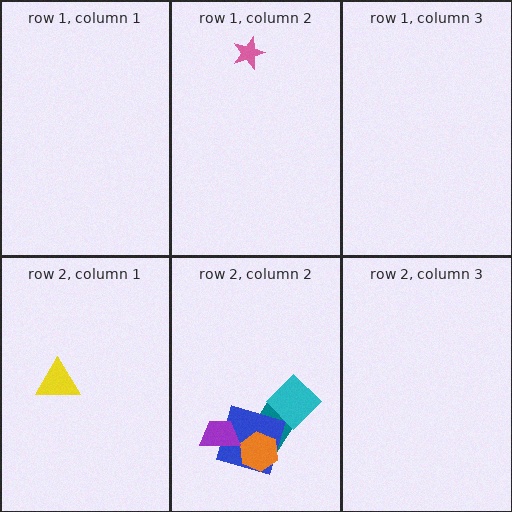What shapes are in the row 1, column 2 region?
The pink star.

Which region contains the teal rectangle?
The row 2, column 2 region.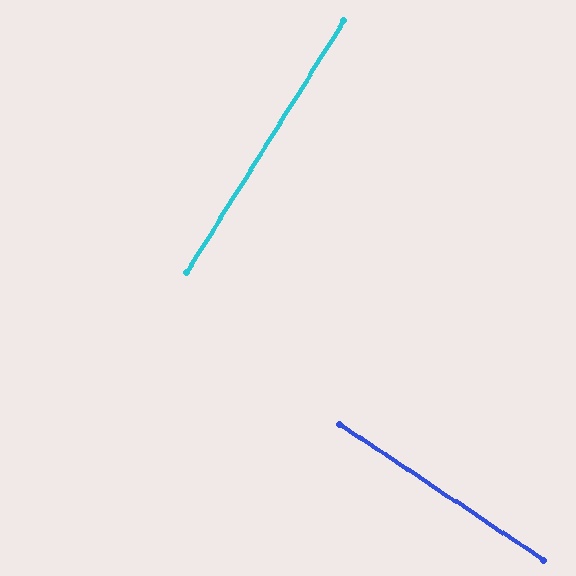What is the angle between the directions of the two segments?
Approximately 88 degrees.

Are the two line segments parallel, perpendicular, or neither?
Perpendicular — they meet at approximately 88°.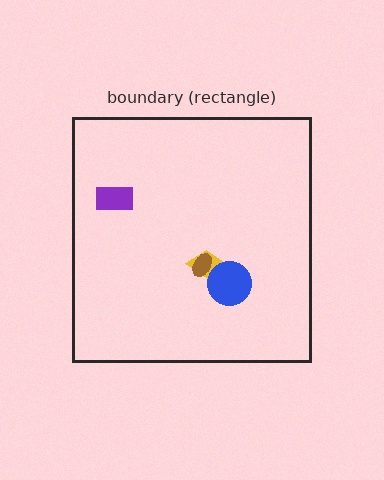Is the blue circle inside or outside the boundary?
Inside.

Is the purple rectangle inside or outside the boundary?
Inside.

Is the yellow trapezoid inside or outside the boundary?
Inside.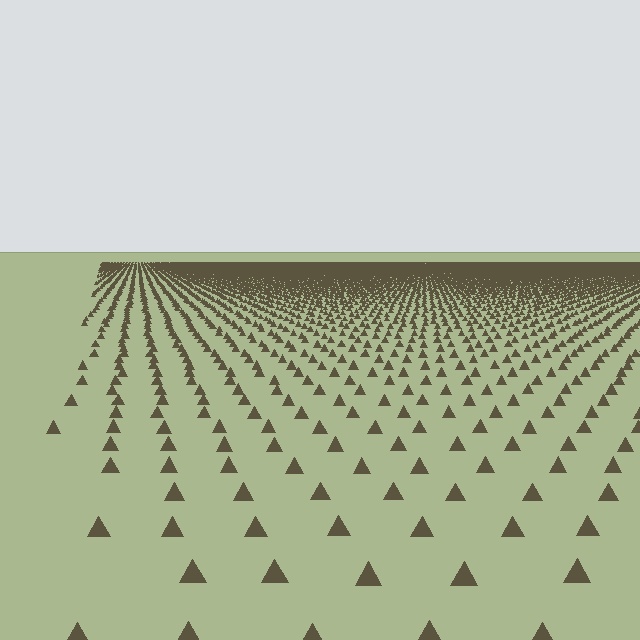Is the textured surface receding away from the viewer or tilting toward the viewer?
The surface is receding away from the viewer. Texture elements get smaller and denser toward the top.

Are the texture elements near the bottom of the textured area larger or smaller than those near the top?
Larger. Near the bottom, elements are closer to the viewer and appear at a bigger on-screen size.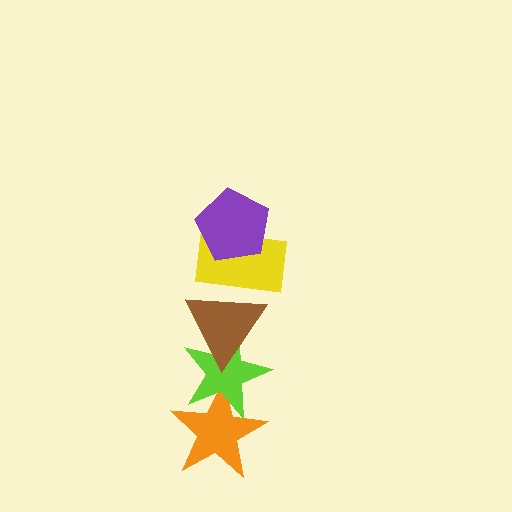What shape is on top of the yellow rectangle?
The purple pentagon is on top of the yellow rectangle.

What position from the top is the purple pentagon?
The purple pentagon is 1st from the top.